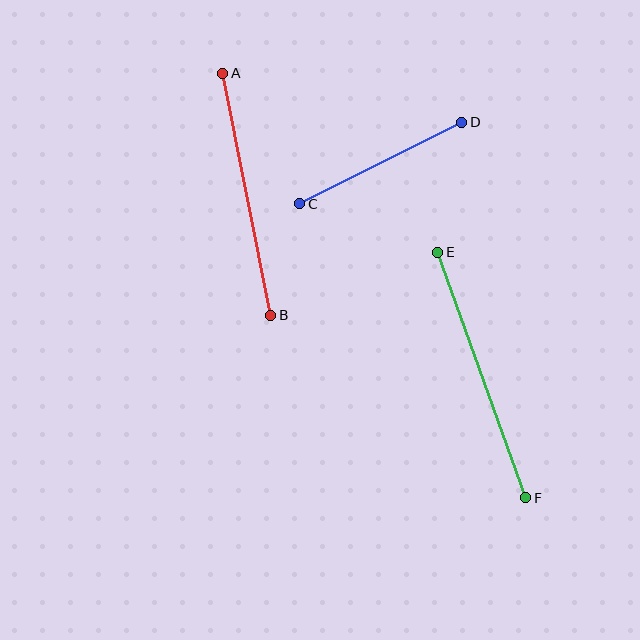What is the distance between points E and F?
The distance is approximately 261 pixels.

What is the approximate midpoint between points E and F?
The midpoint is at approximately (482, 375) pixels.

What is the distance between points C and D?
The distance is approximately 181 pixels.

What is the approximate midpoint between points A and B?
The midpoint is at approximately (247, 194) pixels.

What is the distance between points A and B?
The distance is approximately 247 pixels.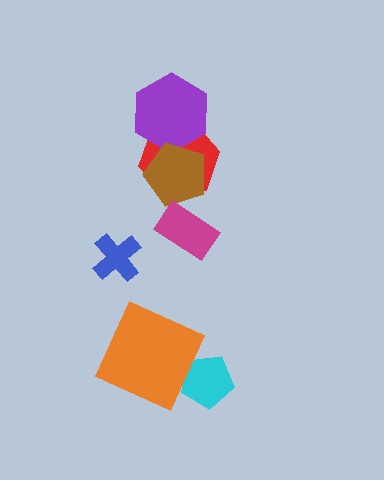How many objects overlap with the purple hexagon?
2 objects overlap with the purple hexagon.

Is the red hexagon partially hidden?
Yes, it is partially covered by another shape.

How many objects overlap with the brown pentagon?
2 objects overlap with the brown pentagon.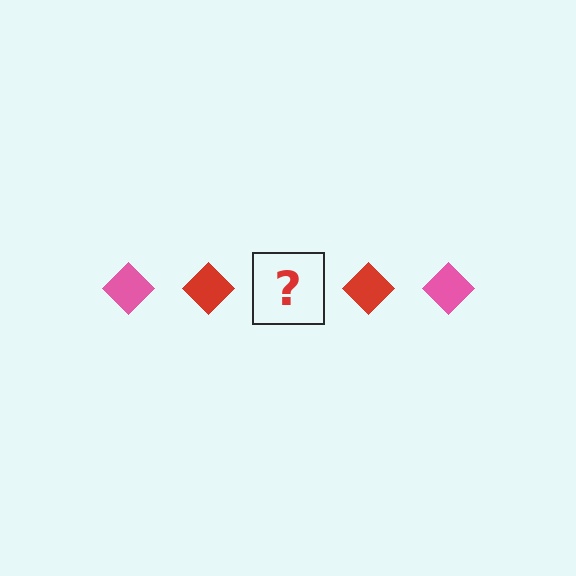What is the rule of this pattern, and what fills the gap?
The rule is that the pattern cycles through pink, red diamonds. The gap should be filled with a pink diamond.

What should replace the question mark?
The question mark should be replaced with a pink diamond.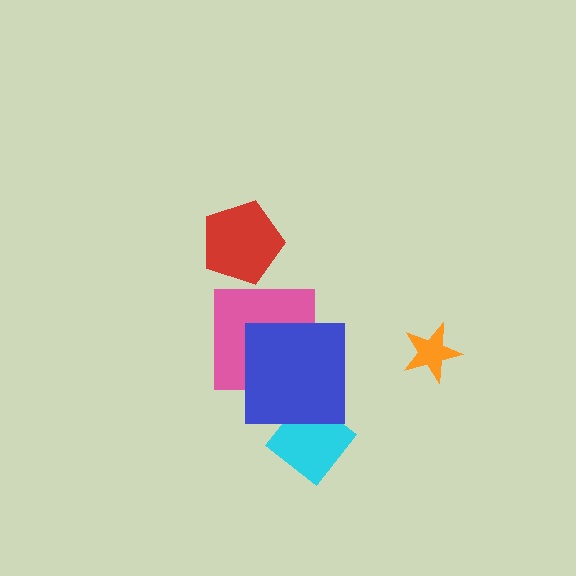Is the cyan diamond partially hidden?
Yes, it is partially covered by another shape.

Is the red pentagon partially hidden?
No, no other shape covers it.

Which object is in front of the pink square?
The blue square is in front of the pink square.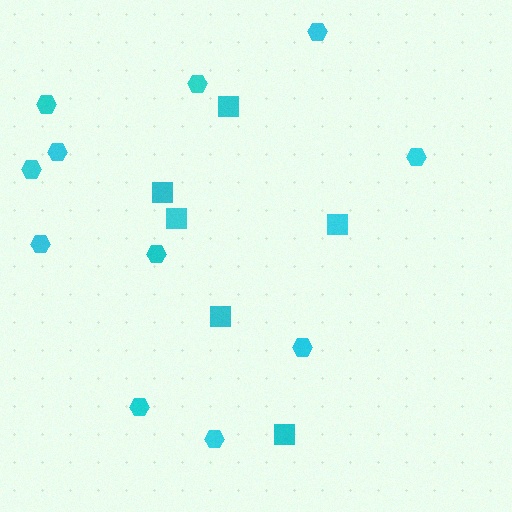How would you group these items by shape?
There are 2 groups: one group of squares (6) and one group of hexagons (11).